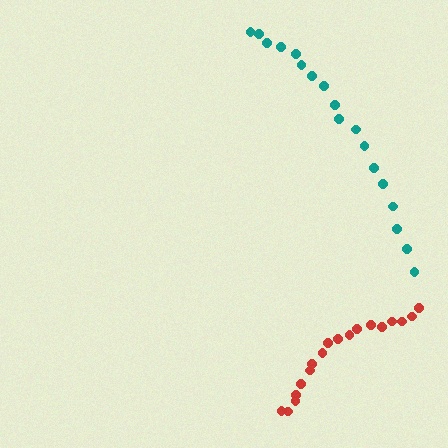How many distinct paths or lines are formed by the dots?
There are 2 distinct paths.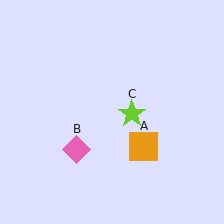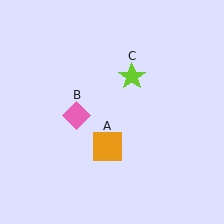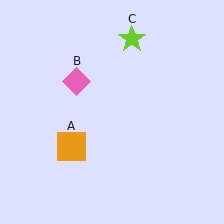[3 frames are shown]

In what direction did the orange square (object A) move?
The orange square (object A) moved left.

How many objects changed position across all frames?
3 objects changed position: orange square (object A), pink diamond (object B), lime star (object C).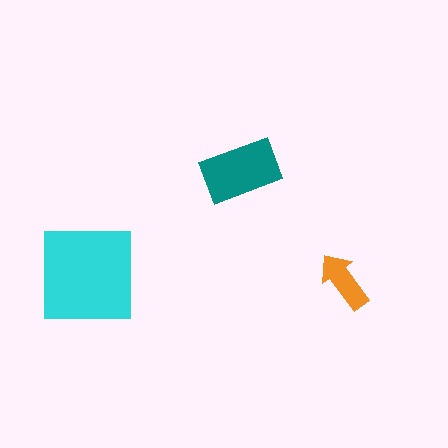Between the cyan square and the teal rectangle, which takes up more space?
The cyan square.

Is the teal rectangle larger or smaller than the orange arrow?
Larger.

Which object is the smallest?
The orange arrow.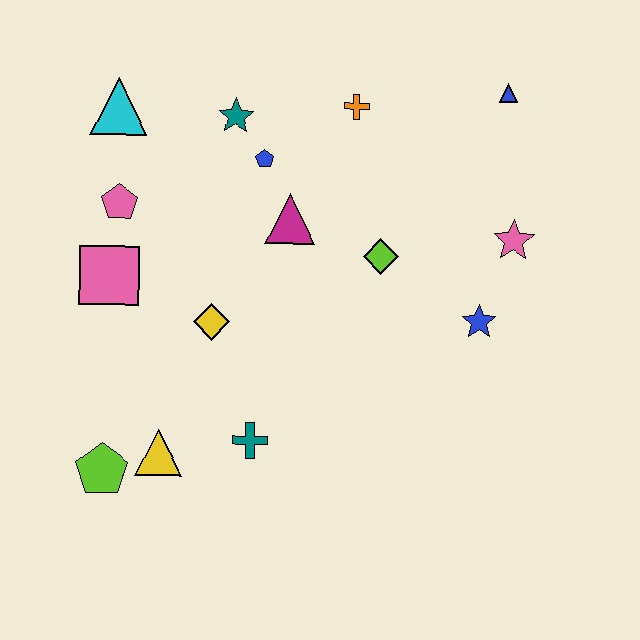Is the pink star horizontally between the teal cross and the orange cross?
No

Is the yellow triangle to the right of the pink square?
Yes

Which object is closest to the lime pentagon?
The yellow triangle is closest to the lime pentagon.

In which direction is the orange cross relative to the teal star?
The orange cross is to the right of the teal star.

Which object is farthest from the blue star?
The cyan triangle is farthest from the blue star.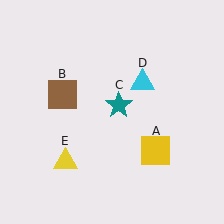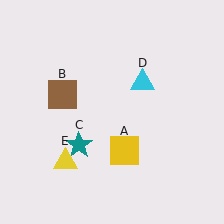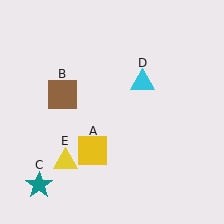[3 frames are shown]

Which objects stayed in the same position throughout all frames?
Brown square (object B) and cyan triangle (object D) and yellow triangle (object E) remained stationary.